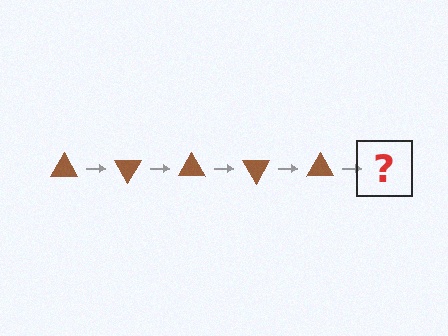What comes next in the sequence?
The next element should be a brown triangle rotated 300 degrees.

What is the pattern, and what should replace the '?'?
The pattern is that the triangle rotates 60 degrees each step. The '?' should be a brown triangle rotated 300 degrees.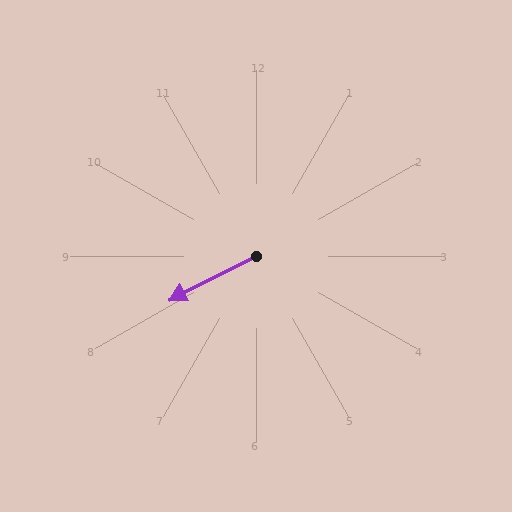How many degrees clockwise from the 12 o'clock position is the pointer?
Approximately 243 degrees.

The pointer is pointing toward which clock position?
Roughly 8 o'clock.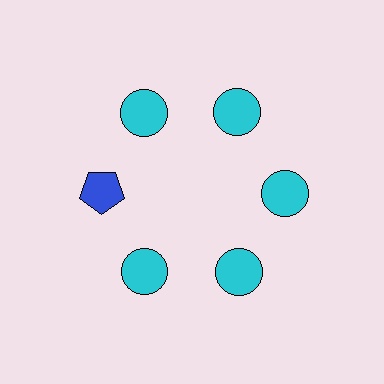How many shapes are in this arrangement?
There are 6 shapes arranged in a ring pattern.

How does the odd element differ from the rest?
It differs in both color (blue instead of cyan) and shape (pentagon instead of circle).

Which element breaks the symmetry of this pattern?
The blue pentagon at roughly the 9 o'clock position breaks the symmetry. All other shapes are cyan circles.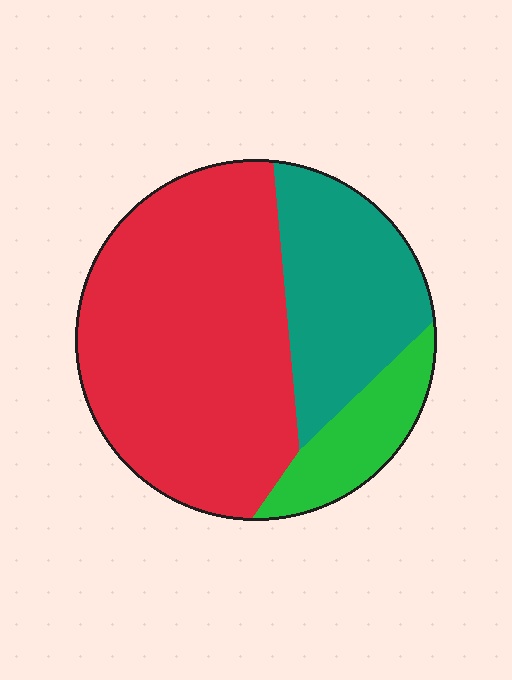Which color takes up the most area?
Red, at roughly 60%.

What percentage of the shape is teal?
Teal covers 27% of the shape.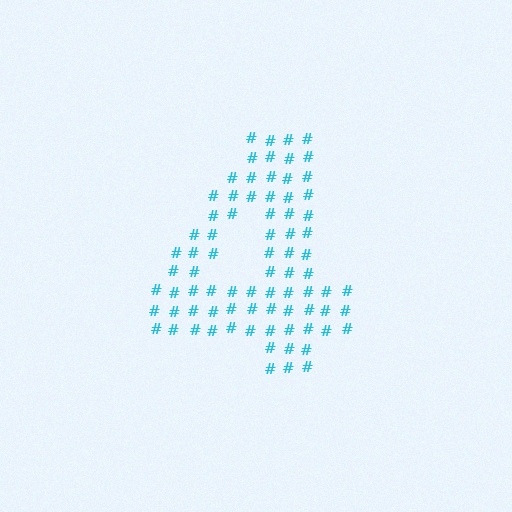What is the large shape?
The large shape is the digit 4.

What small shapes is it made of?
It is made of small hash symbols.